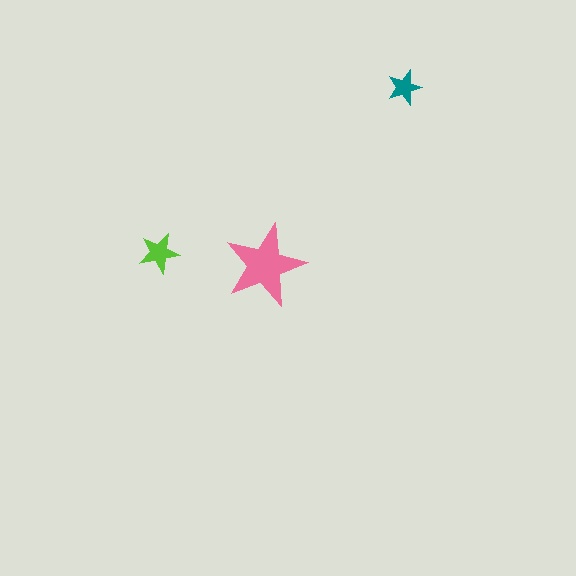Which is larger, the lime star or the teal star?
The lime one.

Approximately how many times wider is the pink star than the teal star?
About 2.5 times wider.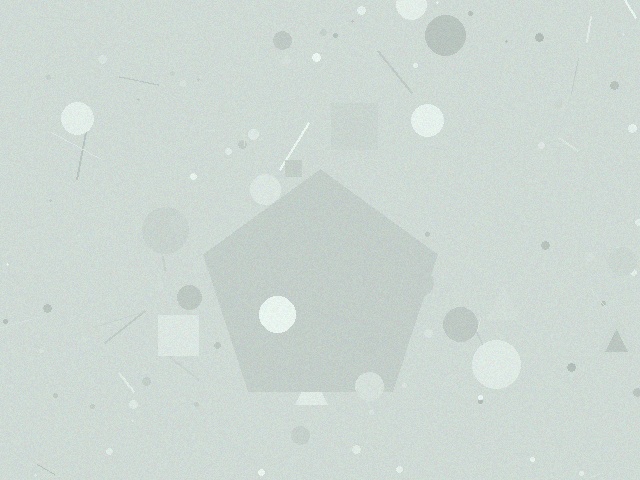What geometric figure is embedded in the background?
A pentagon is embedded in the background.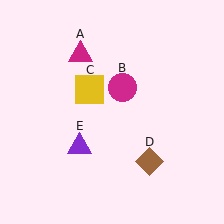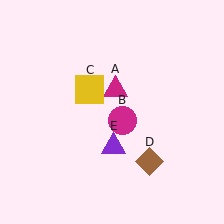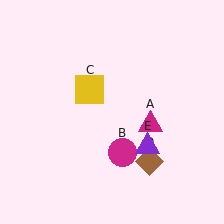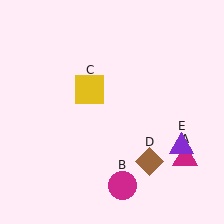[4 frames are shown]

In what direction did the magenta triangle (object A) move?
The magenta triangle (object A) moved down and to the right.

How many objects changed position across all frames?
3 objects changed position: magenta triangle (object A), magenta circle (object B), purple triangle (object E).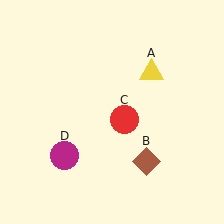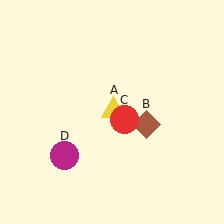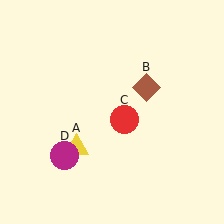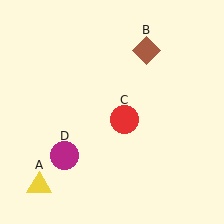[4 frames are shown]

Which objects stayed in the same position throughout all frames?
Red circle (object C) and magenta circle (object D) remained stationary.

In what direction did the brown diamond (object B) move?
The brown diamond (object B) moved up.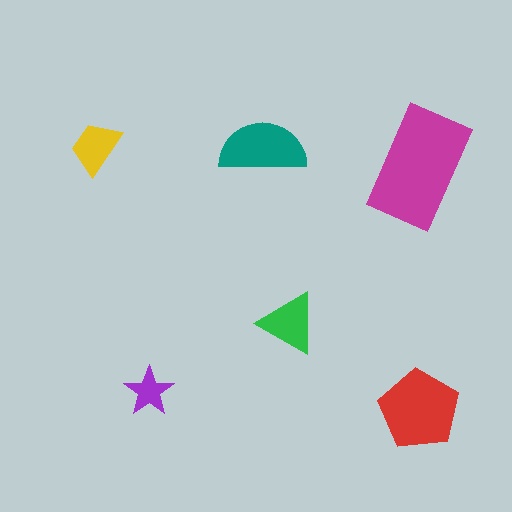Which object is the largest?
The magenta rectangle.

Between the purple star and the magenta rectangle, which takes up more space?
The magenta rectangle.